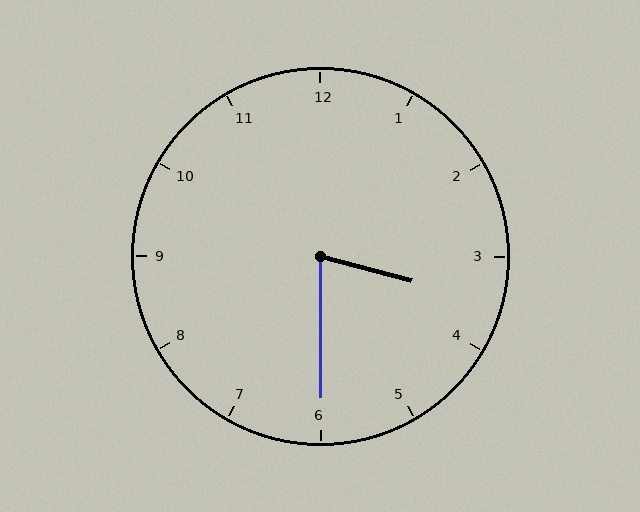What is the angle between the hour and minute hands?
Approximately 75 degrees.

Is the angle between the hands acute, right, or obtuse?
It is acute.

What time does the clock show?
3:30.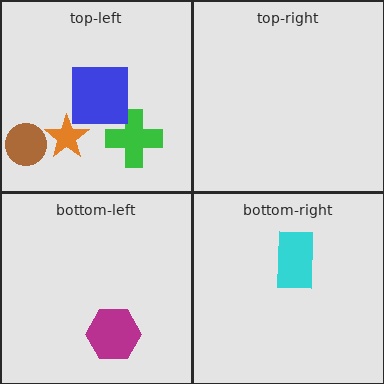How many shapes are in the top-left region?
4.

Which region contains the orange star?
The top-left region.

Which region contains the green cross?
The top-left region.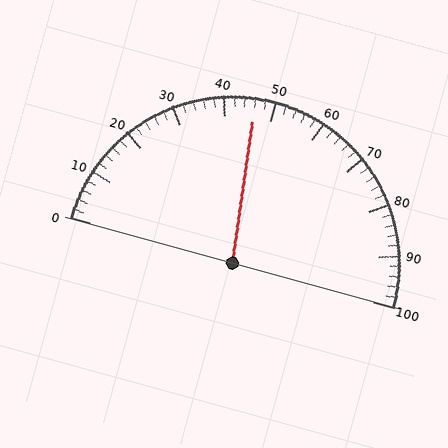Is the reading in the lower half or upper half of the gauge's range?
The reading is in the lower half of the range (0 to 100).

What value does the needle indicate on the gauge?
The needle indicates approximately 46.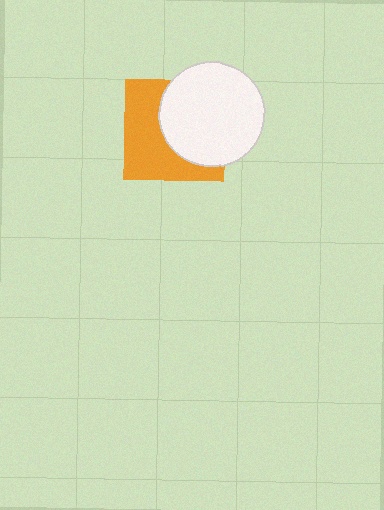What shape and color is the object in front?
The object in front is a white circle.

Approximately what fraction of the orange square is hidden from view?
Roughly 50% of the orange square is hidden behind the white circle.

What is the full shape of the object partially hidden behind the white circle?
The partially hidden object is an orange square.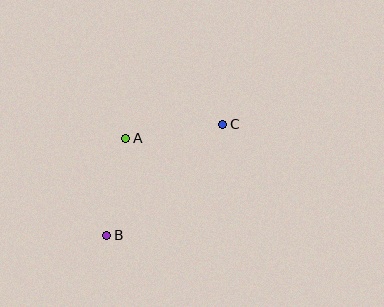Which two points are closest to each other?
Points A and C are closest to each other.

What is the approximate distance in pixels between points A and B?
The distance between A and B is approximately 99 pixels.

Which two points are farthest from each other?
Points B and C are farthest from each other.